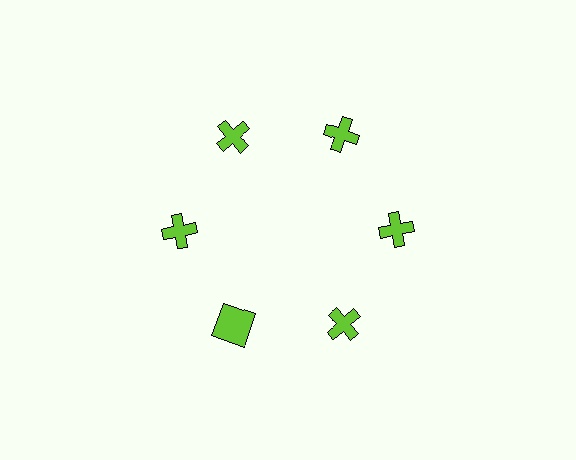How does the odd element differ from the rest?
It has a different shape: square instead of cross.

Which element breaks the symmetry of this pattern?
The lime square at roughly the 7 o'clock position breaks the symmetry. All other shapes are lime crosses.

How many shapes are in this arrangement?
There are 6 shapes arranged in a ring pattern.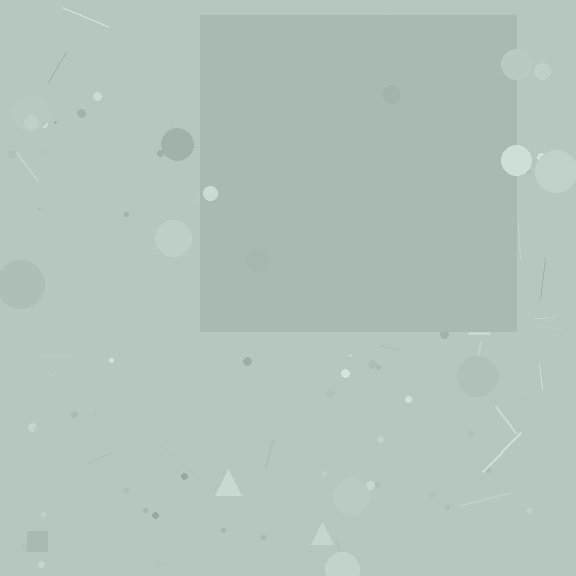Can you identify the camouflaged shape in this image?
The camouflaged shape is a square.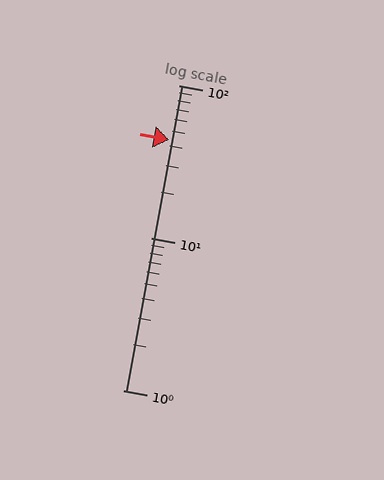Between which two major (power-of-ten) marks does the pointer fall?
The pointer is between 10 and 100.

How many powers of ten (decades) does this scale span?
The scale spans 2 decades, from 1 to 100.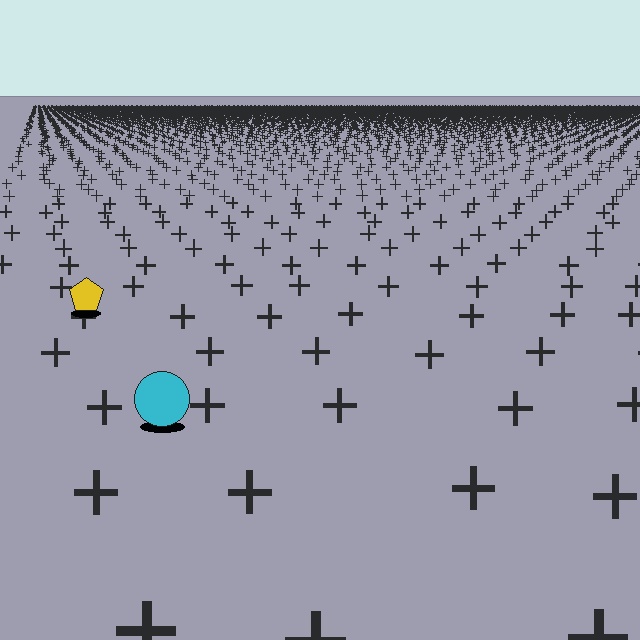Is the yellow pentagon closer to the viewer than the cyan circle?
No. The cyan circle is closer — you can tell from the texture gradient: the ground texture is coarser near it.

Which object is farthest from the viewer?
The yellow pentagon is farthest from the viewer. It appears smaller and the ground texture around it is denser.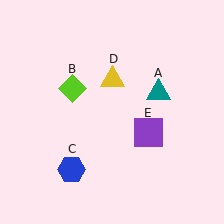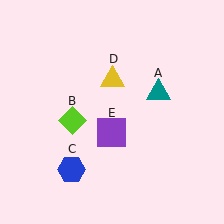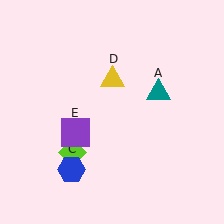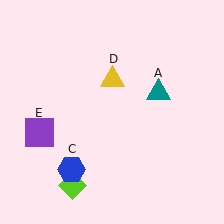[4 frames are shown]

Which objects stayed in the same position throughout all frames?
Teal triangle (object A) and blue hexagon (object C) and yellow triangle (object D) remained stationary.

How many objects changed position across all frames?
2 objects changed position: lime diamond (object B), purple square (object E).